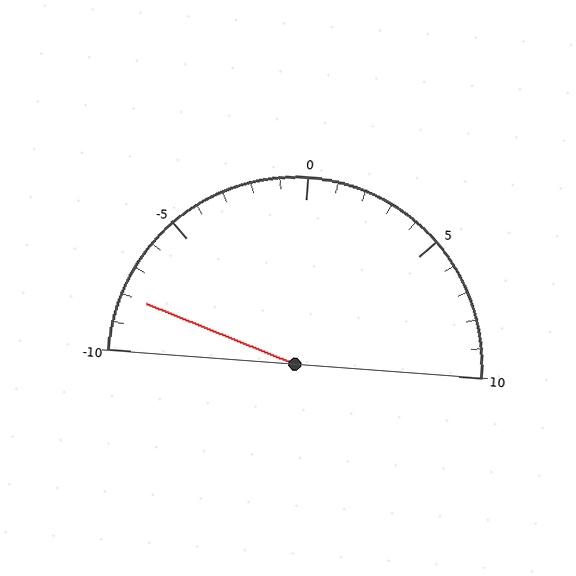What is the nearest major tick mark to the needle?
The nearest major tick mark is -10.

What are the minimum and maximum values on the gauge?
The gauge ranges from -10 to 10.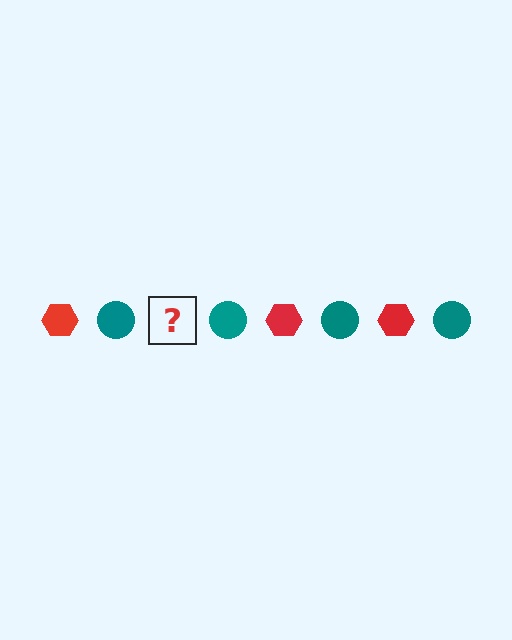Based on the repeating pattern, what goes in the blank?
The blank should be a red hexagon.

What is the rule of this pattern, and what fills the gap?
The rule is that the pattern alternates between red hexagon and teal circle. The gap should be filled with a red hexagon.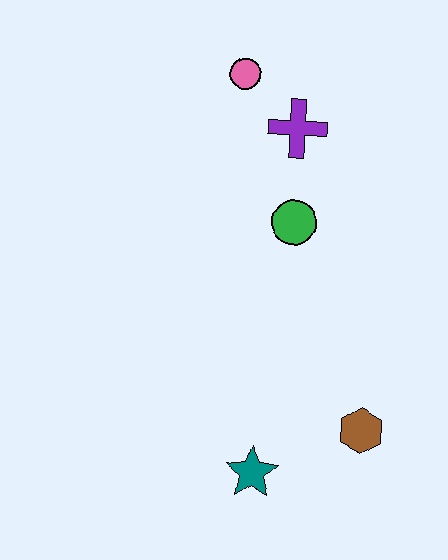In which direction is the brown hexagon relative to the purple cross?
The brown hexagon is below the purple cross.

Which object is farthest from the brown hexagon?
The pink circle is farthest from the brown hexagon.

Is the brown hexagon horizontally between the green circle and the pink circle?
No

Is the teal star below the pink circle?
Yes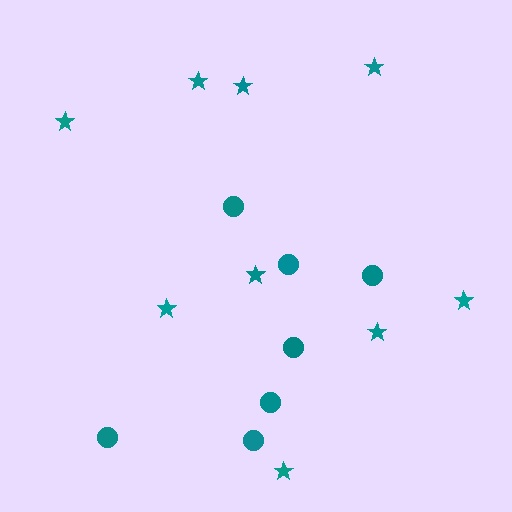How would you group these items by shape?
There are 2 groups: one group of stars (9) and one group of circles (7).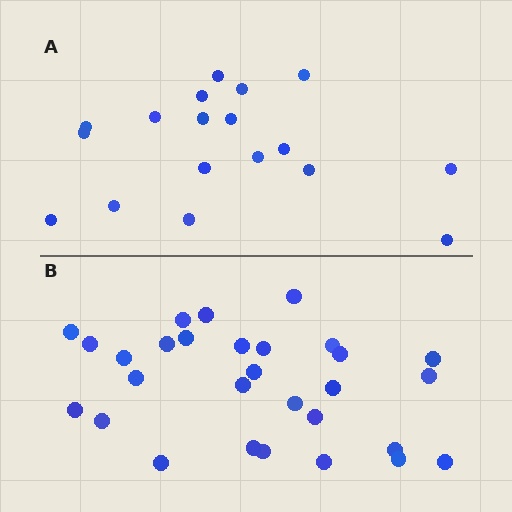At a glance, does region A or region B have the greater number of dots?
Region B (the bottom region) has more dots.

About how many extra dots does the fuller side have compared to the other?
Region B has roughly 12 or so more dots than region A.